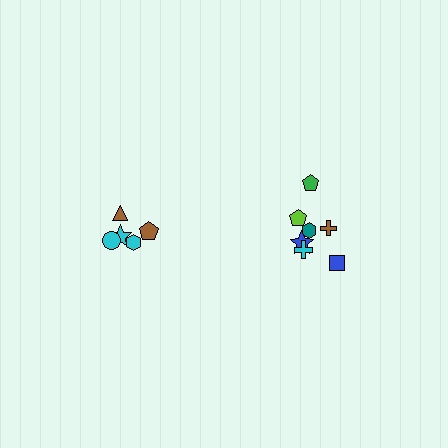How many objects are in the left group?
There are 5 objects.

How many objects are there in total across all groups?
There are 12 objects.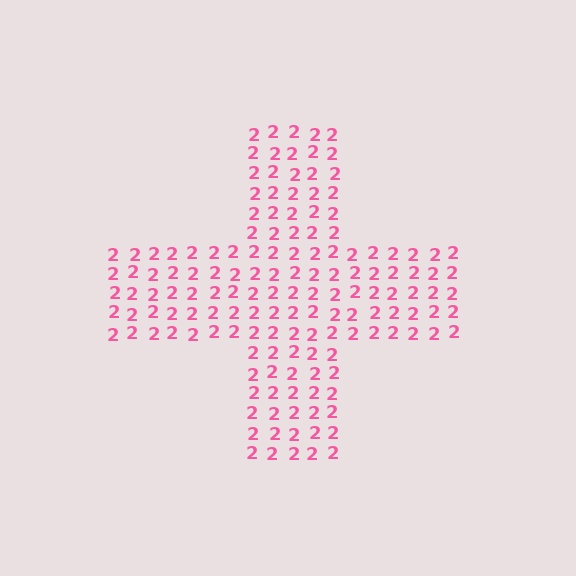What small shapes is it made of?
It is made of small digit 2's.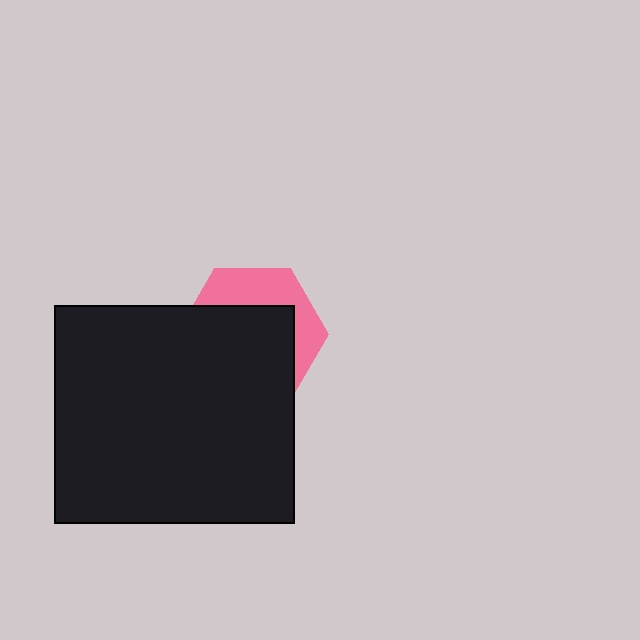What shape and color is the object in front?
The object in front is a black rectangle.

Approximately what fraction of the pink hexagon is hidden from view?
Roughly 64% of the pink hexagon is hidden behind the black rectangle.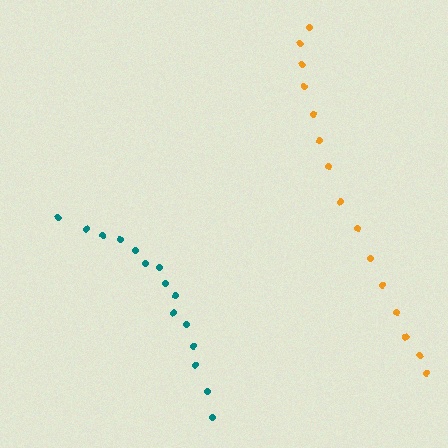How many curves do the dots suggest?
There are 2 distinct paths.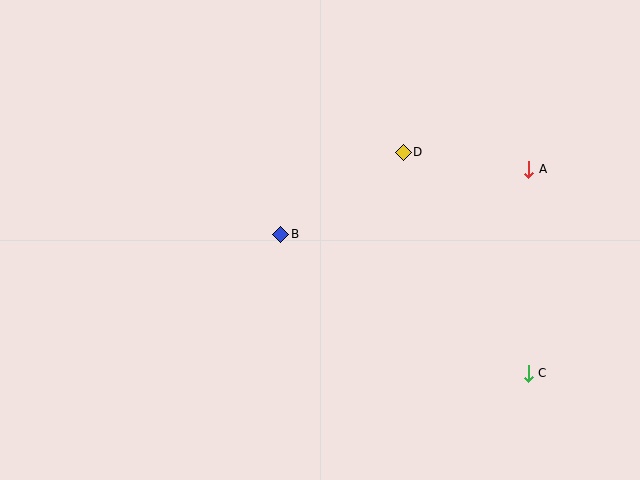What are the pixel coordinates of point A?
Point A is at (529, 169).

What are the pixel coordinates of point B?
Point B is at (281, 234).